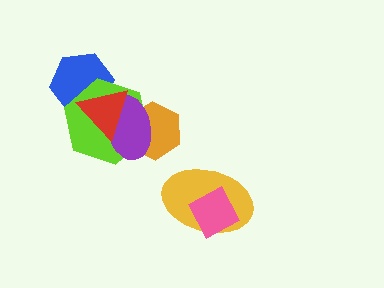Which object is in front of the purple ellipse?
The red triangle is in front of the purple ellipse.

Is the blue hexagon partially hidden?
Yes, it is partially covered by another shape.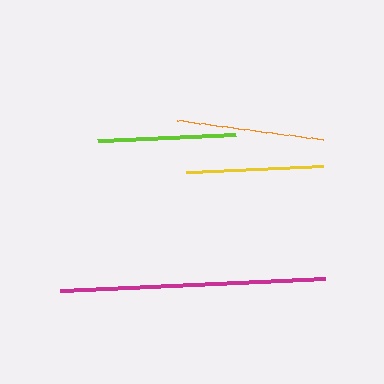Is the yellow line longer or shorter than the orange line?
The orange line is longer than the yellow line.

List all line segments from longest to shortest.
From longest to shortest: magenta, orange, lime, yellow.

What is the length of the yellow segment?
The yellow segment is approximately 137 pixels long.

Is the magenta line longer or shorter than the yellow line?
The magenta line is longer than the yellow line.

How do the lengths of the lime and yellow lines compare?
The lime and yellow lines are approximately the same length.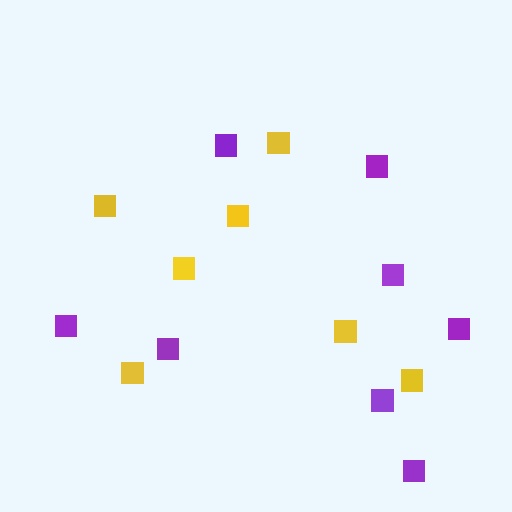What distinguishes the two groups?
There are 2 groups: one group of yellow squares (7) and one group of purple squares (8).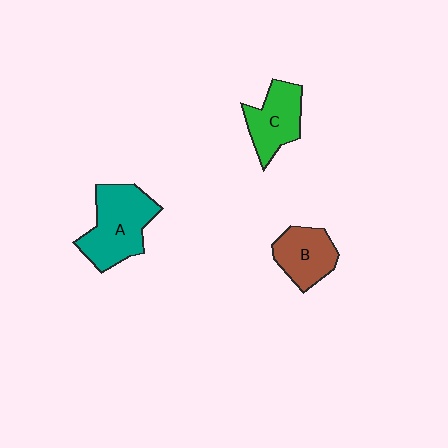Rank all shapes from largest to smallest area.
From largest to smallest: A (teal), C (green), B (brown).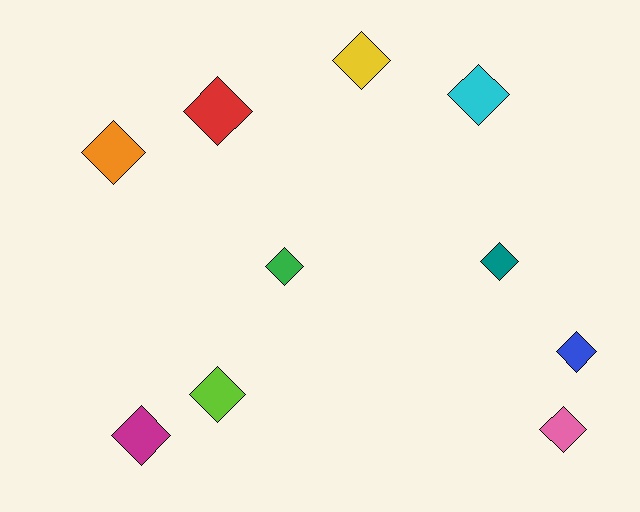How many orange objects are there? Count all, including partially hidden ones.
There is 1 orange object.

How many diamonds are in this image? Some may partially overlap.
There are 10 diamonds.